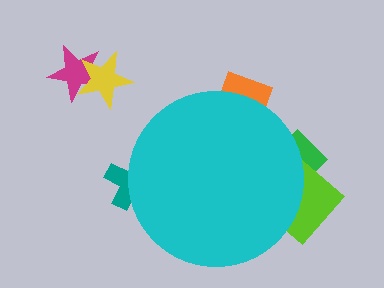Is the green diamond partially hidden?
Yes, the green diamond is partially hidden behind the cyan circle.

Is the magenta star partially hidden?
No, the magenta star is fully visible.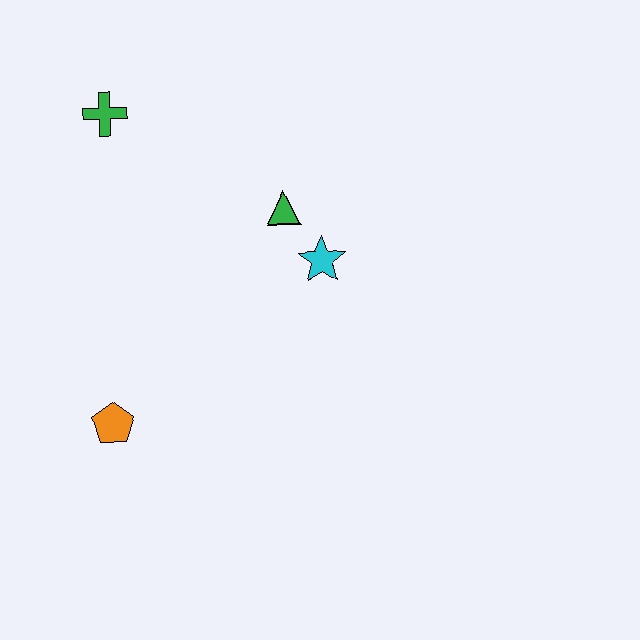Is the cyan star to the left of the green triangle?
No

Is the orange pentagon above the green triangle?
No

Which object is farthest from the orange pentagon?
The green cross is farthest from the orange pentagon.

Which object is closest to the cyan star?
The green triangle is closest to the cyan star.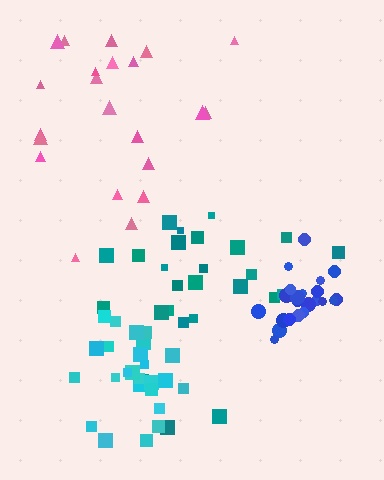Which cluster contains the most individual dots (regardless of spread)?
Teal (26).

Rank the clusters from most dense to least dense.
blue, cyan, teal, pink.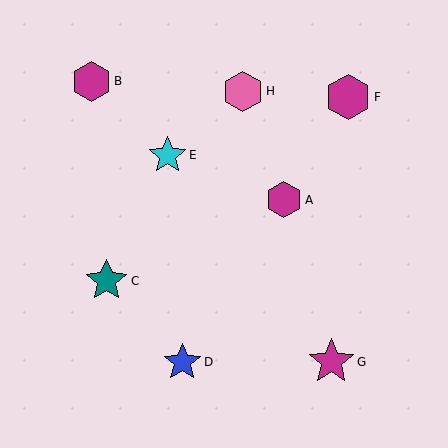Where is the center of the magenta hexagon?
The center of the magenta hexagon is at (284, 200).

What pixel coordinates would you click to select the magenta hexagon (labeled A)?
Click at (284, 200) to select the magenta hexagon A.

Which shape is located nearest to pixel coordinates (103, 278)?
The teal star (labeled C) at (107, 281) is nearest to that location.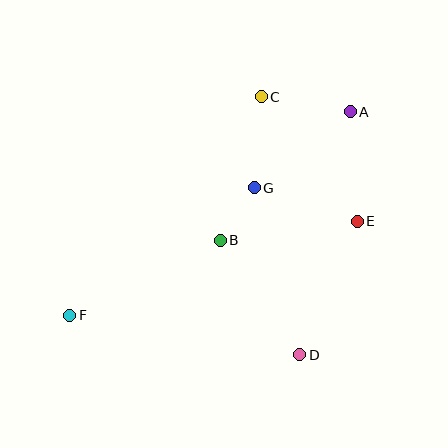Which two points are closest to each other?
Points B and G are closest to each other.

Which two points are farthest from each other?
Points A and F are farthest from each other.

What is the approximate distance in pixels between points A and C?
The distance between A and C is approximately 90 pixels.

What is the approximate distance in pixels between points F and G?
The distance between F and G is approximately 224 pixels.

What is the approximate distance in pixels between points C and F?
The distance between C and F is approximately 290 pixels.